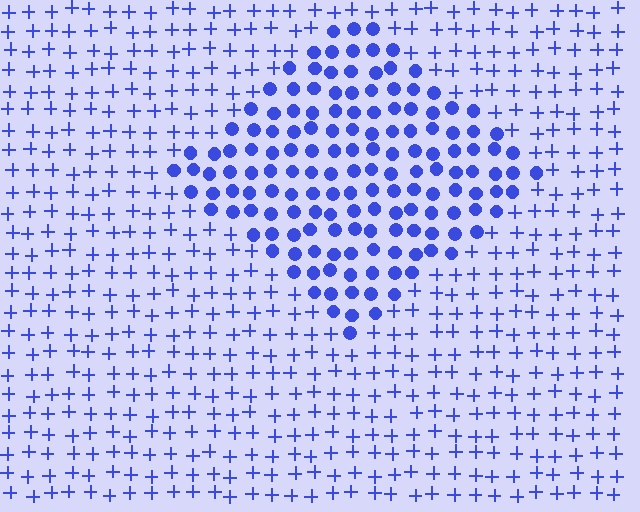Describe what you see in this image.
The image is filled with small blue elements arranged in a uniform grid. A diamond-shaped region contains circles, while the surrounding area contains plus signs. The boundary is defined purely by the change in element shape.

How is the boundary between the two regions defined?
The boundary is defined by a change in element shape: circles inside vs. plus signs outside. All elements share the same color and spacing.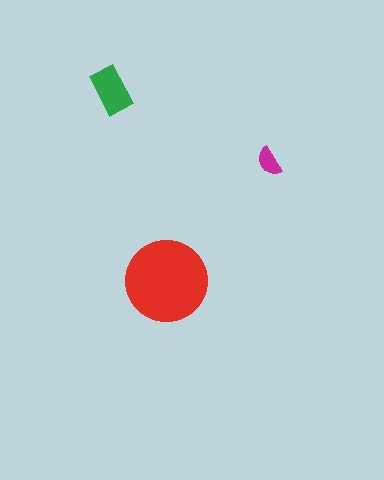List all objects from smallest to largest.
The magenta semicircle, the green rectangle, the red circle.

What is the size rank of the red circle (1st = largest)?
1st.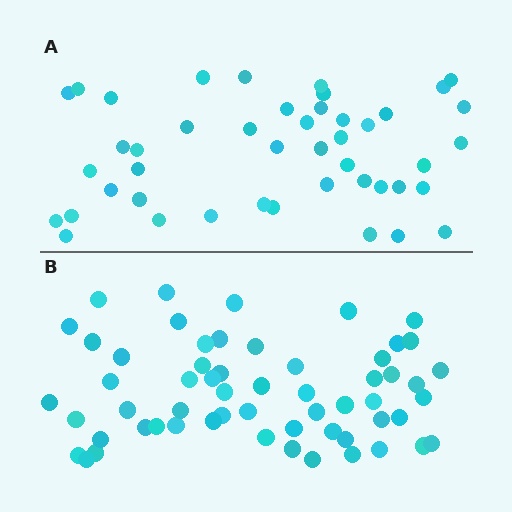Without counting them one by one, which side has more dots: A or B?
Region B (the bottom region) has more dots.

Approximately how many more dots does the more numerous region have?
Region B has approximately 15 more dots than region A.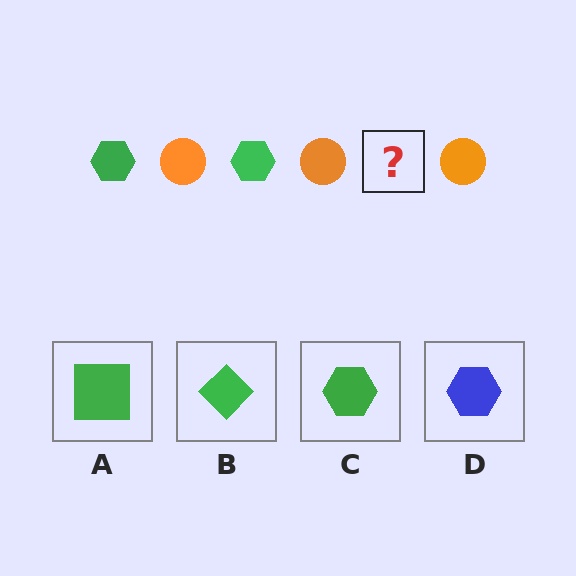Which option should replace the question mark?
Option C.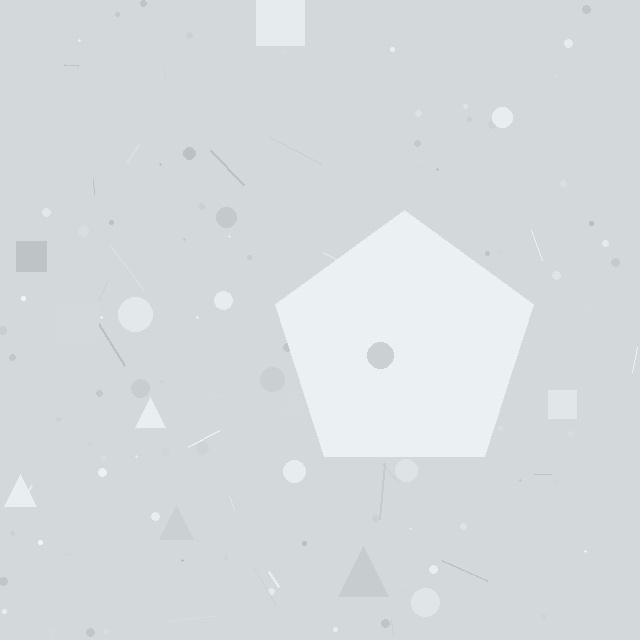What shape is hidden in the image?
A pentagon is hidden in the image.